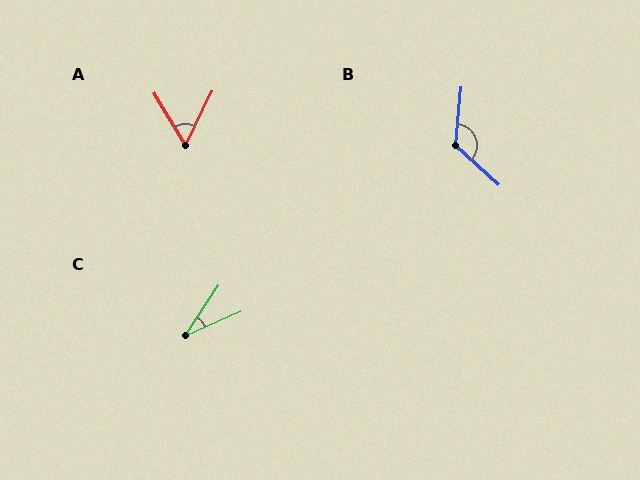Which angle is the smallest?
C, at approximately 32 degrees.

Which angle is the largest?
B, at approximately 127 degrees.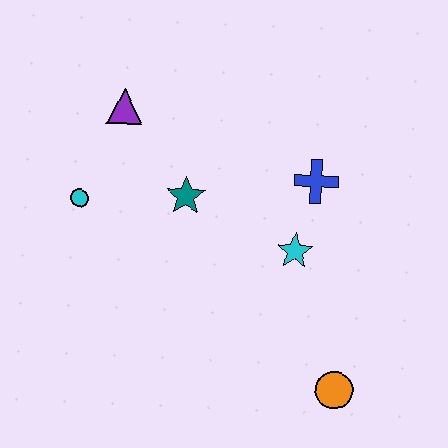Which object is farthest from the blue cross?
The cyan circle is farthest from the blue cross.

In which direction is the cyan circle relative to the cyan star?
The cyan circle is to the left of the cyan star.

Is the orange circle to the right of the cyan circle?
Yes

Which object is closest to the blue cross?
The cyan star is closest to the blue cross.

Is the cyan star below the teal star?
Yes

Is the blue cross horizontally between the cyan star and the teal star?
No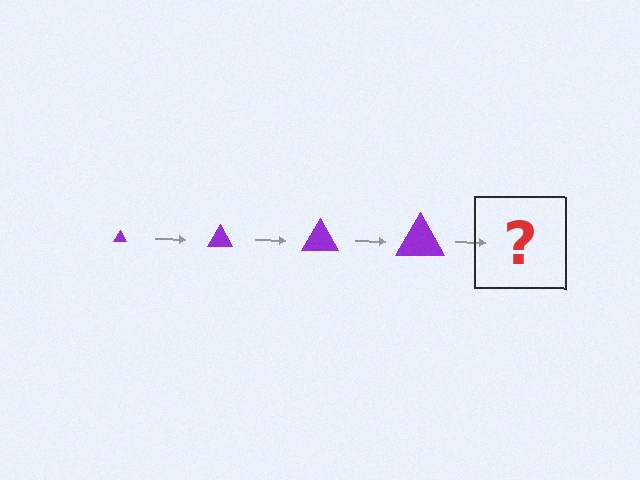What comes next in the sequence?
The next element should be a purple triangle, larger than the previous one.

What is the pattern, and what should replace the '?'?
The pattern is that the triangle gets progressively larger each step. The '?' should be a purple triangle, larger than the previous one.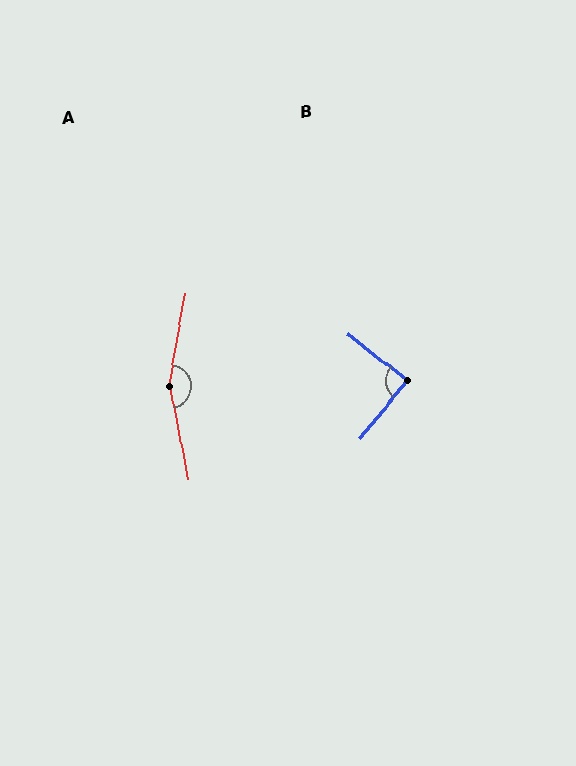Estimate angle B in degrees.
Approximately 89 degrees.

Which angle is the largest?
A, at approximately 159 degrees.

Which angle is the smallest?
B, at approximately 89 degrees.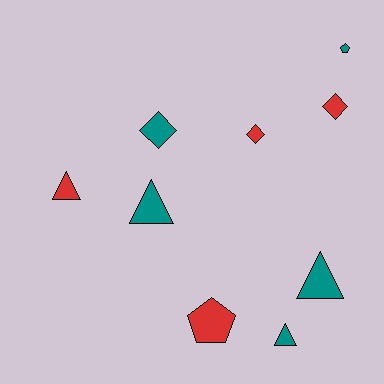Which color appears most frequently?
Teal, with 5 objects.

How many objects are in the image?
There are 9 objects.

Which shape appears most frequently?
Triangle, with 4 objects.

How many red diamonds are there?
There are 2 red diamonds.